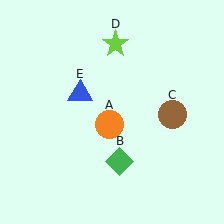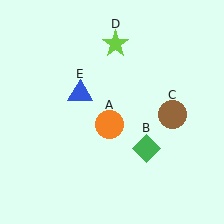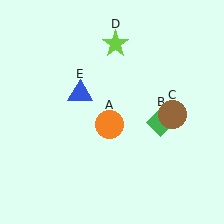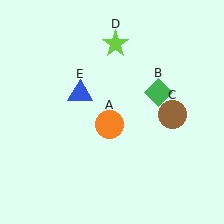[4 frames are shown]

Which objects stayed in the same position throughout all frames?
Orange circle (object A) and brown circle (object C) and lime star (object D) and blue triangle (object E) remained stationary.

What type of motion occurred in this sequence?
The green diamond (object B) rotated counterclockwise around the center of the scene.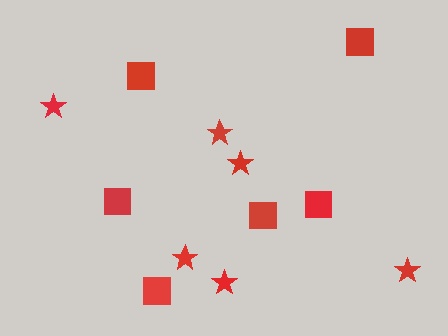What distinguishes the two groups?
There are 2 groups: one group of stars (6) and one group of squares (6).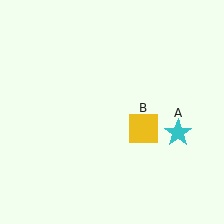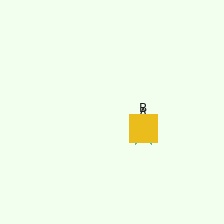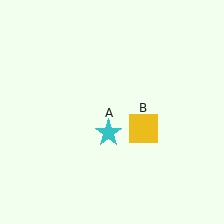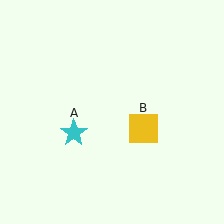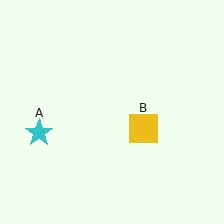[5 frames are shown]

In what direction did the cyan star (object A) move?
The cyan star (object A) moved left.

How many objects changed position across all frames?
1 object changed position: cyan star (object A).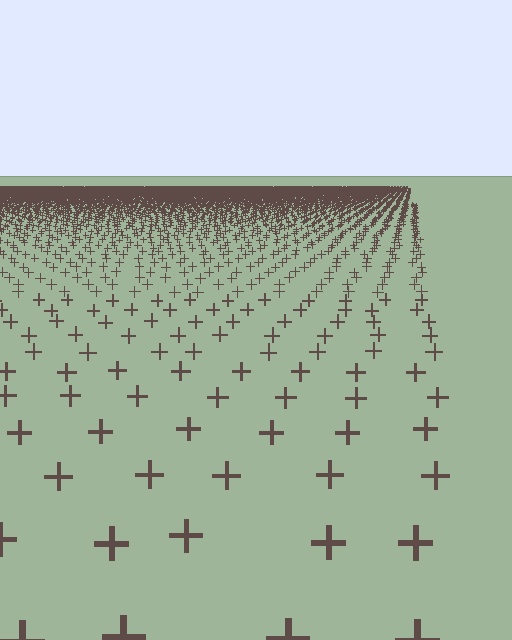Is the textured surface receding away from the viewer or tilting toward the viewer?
The surface is receding away from the viewer. Texture elements get smaller and denser toward the top.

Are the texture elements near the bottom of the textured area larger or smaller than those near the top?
Larger. Near the bottom, elements are closer to the viewer and appear at a bigger on-screen size.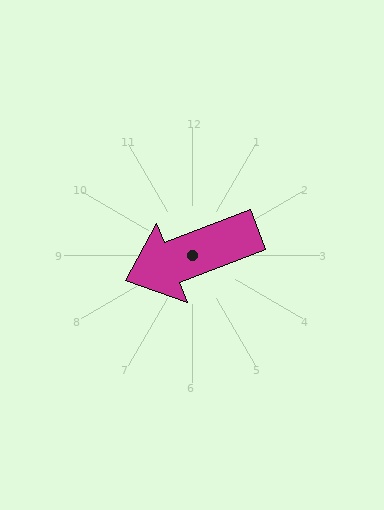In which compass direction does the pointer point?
West.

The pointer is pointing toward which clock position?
Roughly 8 o'clock.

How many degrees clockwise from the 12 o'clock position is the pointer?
Approximately 249 degrees.